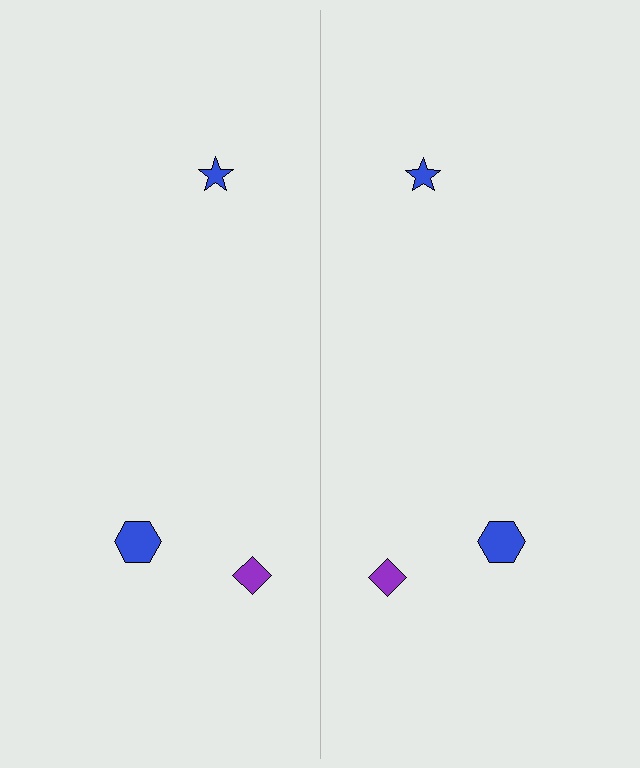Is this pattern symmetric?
Yes, this pattern has bilateral (reflection) symmetry.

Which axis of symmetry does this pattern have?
The pattern has a vertical axis of symmetry running through the center of the image.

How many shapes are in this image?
There are 6 shapes in this image.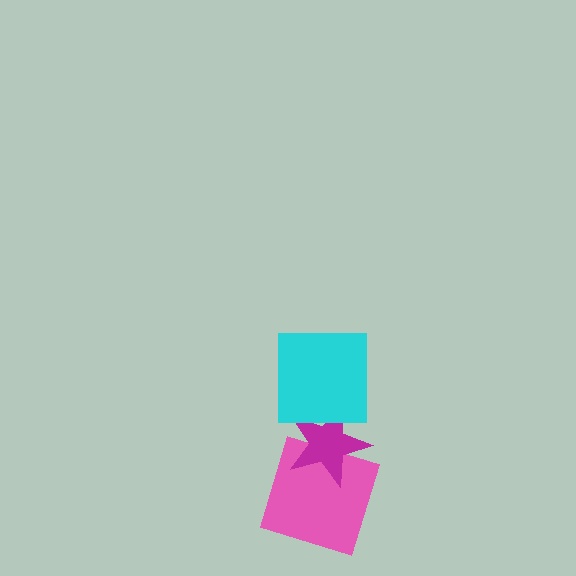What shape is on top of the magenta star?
The cyan square is on top of the magenta star.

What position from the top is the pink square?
The pink square is 3rd from the top.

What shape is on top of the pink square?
The magenta star is on top of the pink square.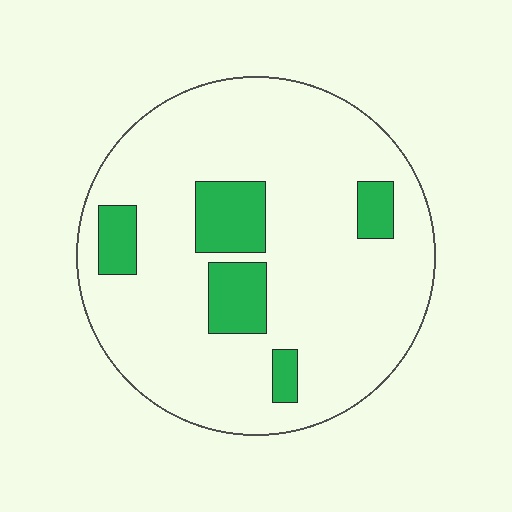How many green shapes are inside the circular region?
5.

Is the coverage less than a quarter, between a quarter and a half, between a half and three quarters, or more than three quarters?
Less than a quarter.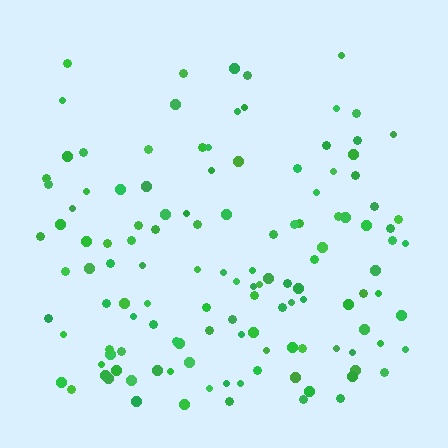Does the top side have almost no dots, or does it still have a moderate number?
Still a moderate number, just noticeably fewer than the bottom.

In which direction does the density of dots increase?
From top to bottom, with the bottom side densest.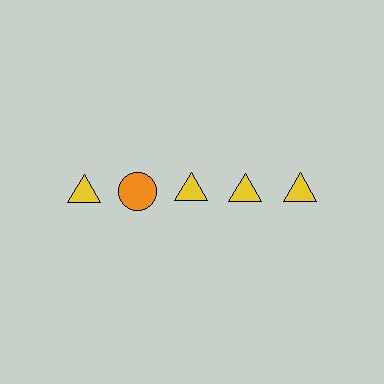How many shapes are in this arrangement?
There are 5 shapes arranged in a grid pattern.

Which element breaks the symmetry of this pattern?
The orange circle in the top row, second from left column breaks the symmetry. All other shapes are yellow triangles.